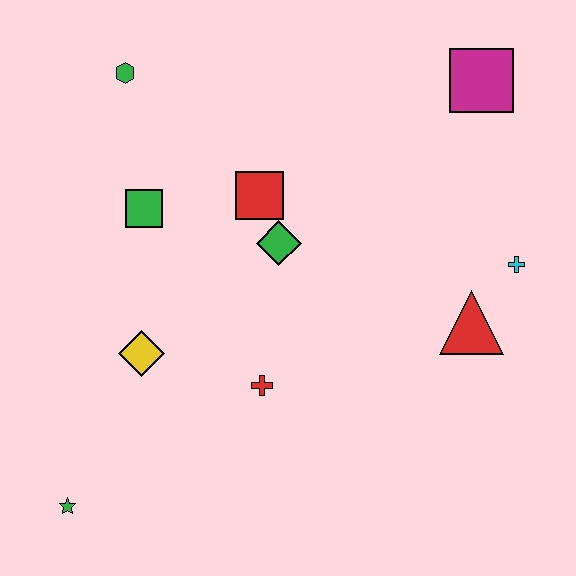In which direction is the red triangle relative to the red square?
The red triangle is to the right of the red square.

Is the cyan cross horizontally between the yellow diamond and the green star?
No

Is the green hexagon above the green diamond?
Yes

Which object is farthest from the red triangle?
The green star is farthest from the red triangle.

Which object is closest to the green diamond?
The red square is closest to the green diamond.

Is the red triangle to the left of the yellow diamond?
No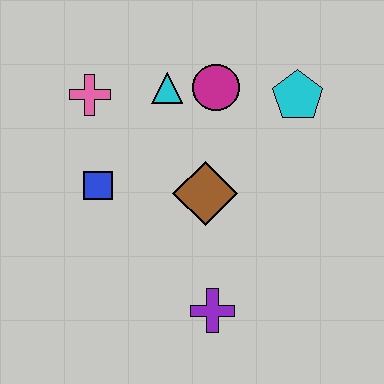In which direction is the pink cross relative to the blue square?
The pink cross is above the blue square.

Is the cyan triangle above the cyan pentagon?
Yes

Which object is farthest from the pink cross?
The purple cross is farthest from the pink cross.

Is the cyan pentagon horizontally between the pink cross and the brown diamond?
No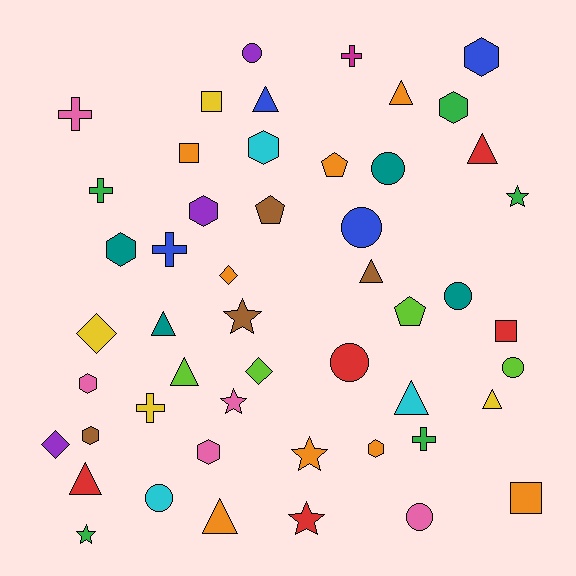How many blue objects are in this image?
There are 4 blue objects.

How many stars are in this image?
There are 6 stars.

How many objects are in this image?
There are 50 objects.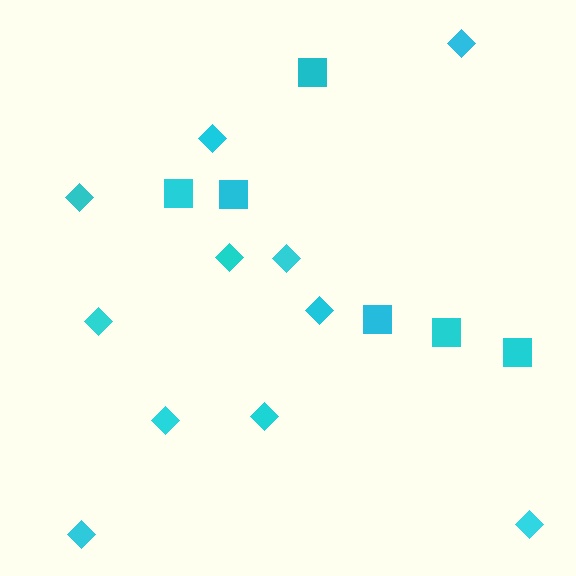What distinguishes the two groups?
There are 2 groups: one group of squares (6) and one group of diamonds (11).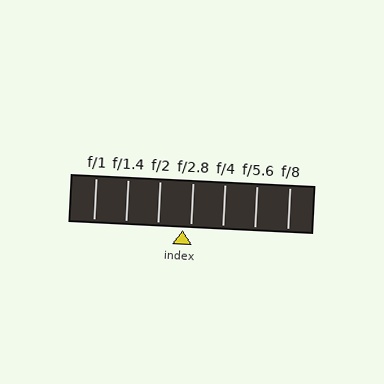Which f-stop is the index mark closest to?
The index mark is closest to f/2.8.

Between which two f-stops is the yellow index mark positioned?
The index mark is between f/2 and f/2.8.